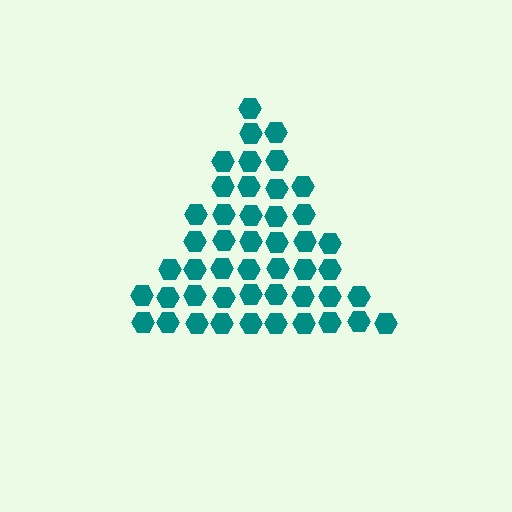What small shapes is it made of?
It is made of small hexagons.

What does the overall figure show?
The overall figure shows a triangle.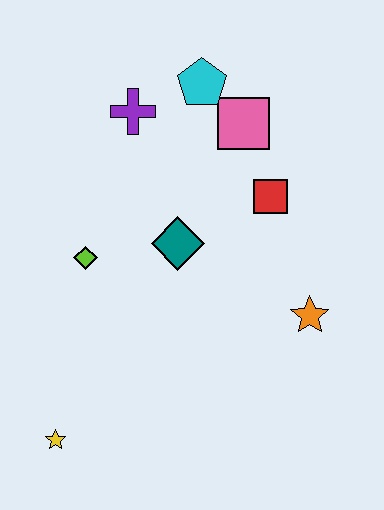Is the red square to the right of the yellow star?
Yes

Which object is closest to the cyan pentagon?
The pink square is closest to the cyan pentagon.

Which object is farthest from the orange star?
The yellow star is farthest from the orange star.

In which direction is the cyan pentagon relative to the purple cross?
The cyan pentagon is to the right of the purple cross.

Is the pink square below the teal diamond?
No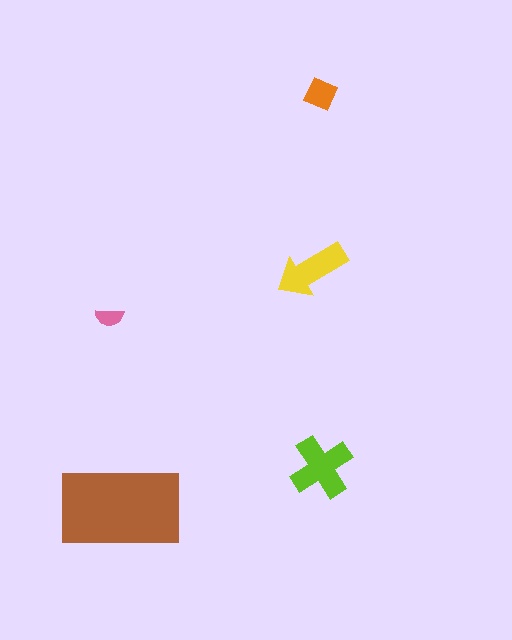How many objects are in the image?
There are 5 objects in the image.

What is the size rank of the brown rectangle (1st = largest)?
1st.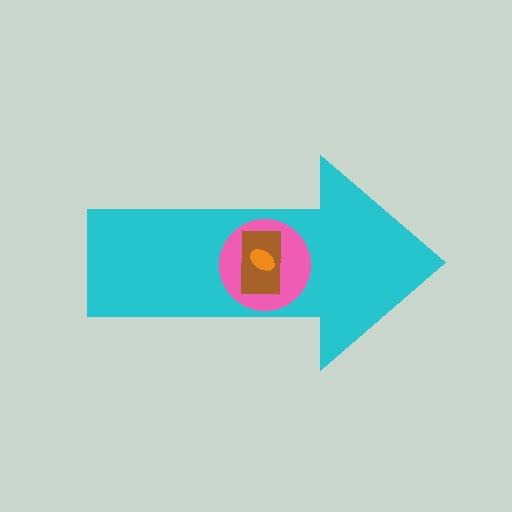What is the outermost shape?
The cyan arrow.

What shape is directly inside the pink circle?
The brown rectangle.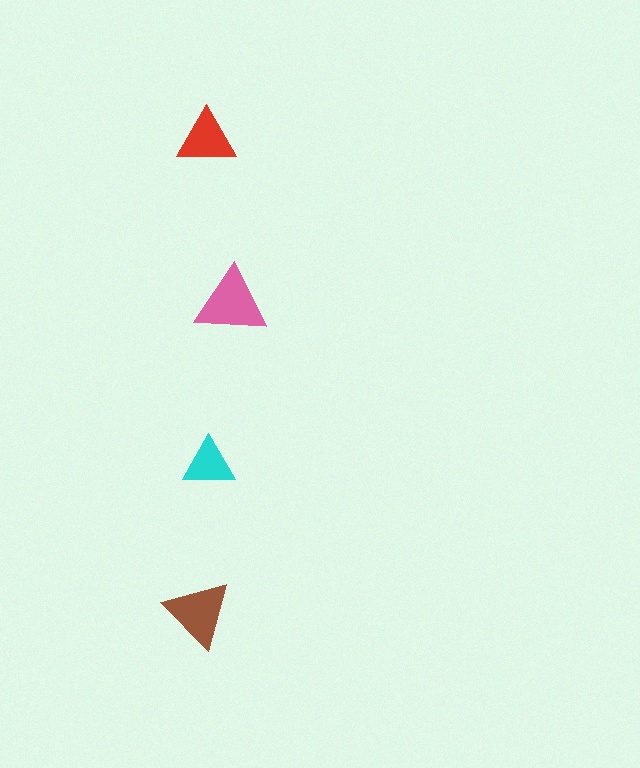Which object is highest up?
The red triangle is topmost.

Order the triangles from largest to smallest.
the pink one, the brown one, the red one, the cyan one.